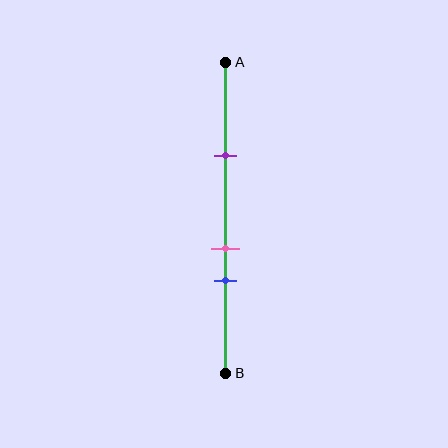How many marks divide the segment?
There are 3 marks dividing the segment.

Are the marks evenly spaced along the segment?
No, the marks are not evenly spaced.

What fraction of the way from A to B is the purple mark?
The purple mark is approximately 30% (0.3) of the way from A to B.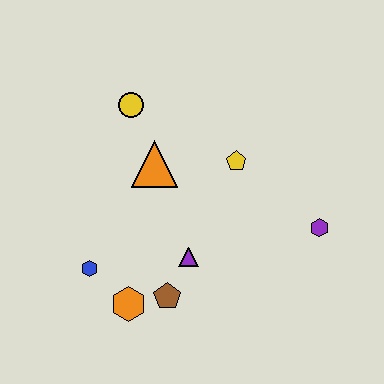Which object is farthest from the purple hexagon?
The blue hexagon is farthest from the purple hexagon.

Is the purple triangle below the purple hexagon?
Yes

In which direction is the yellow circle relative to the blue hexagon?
The yellow circle is above the blue hexagon.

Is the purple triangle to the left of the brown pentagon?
No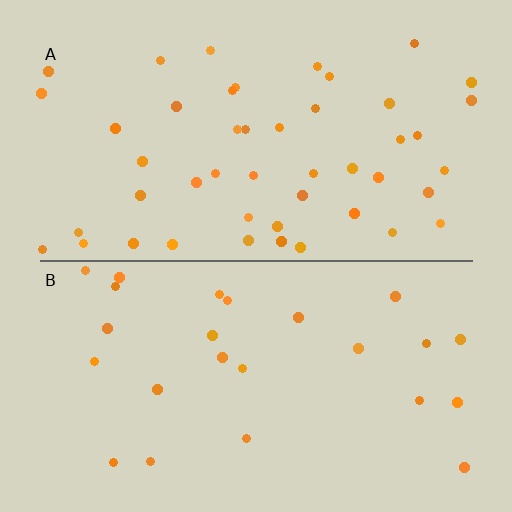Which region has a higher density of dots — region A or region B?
A (the top).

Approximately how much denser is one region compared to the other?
Approximately 1.9× — region A over region B.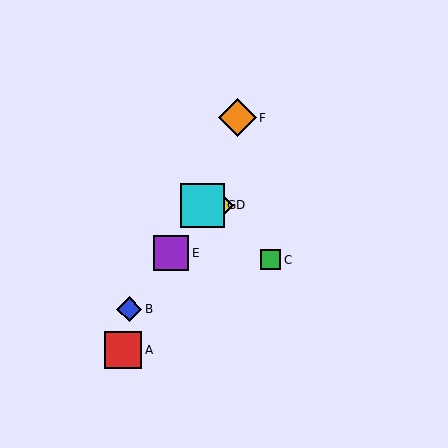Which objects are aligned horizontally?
Objects D, G are aligned horizontally.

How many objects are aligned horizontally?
2 objects (D, G) are aligned horizontally.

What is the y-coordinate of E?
Object E is at y≈253.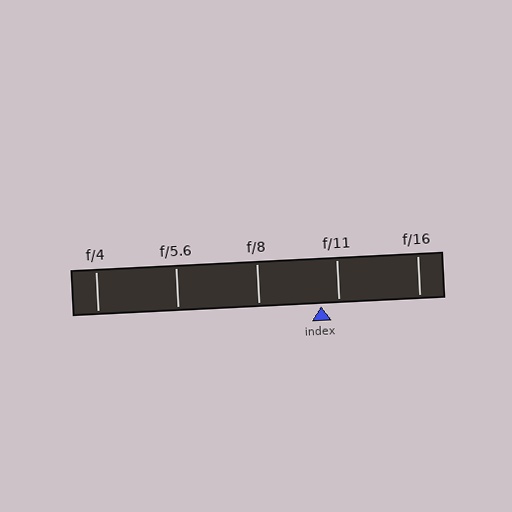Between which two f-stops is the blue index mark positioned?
The index mark is between f/8 and f/11.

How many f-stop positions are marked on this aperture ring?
There are 5 f-stop positions marked.